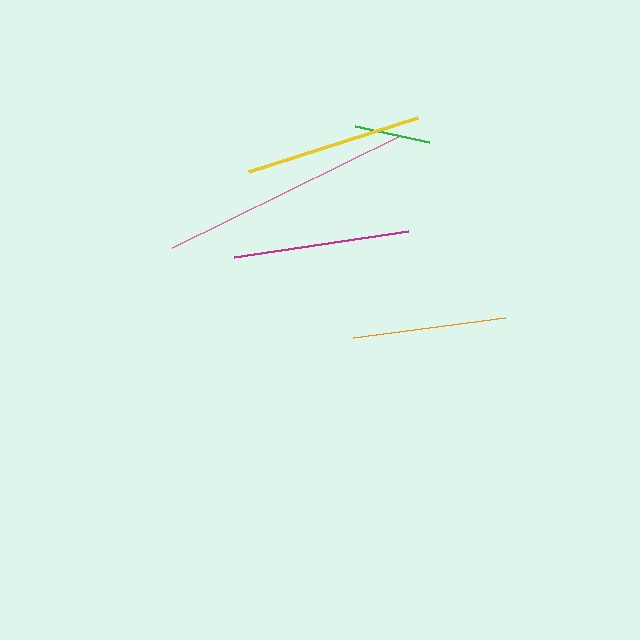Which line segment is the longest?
The pink line is the longest at approximately 254 pixels.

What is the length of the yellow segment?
The yellow segment is approximately 178 pixels long.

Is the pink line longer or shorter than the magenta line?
The pink line is longer than the magenta line.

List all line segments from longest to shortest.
From longest to shortest: pink, yellow, magenta, orange, green.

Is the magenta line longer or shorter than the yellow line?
The yellow line is longer than the magenta line.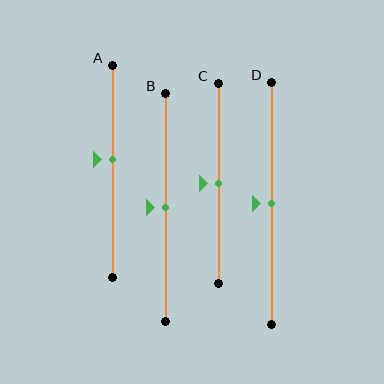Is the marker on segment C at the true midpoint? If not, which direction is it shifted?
Yes, the marker on segment C is at the true midpoint.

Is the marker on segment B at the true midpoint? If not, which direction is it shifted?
Yes, the marker on segment B is at the true midpoint.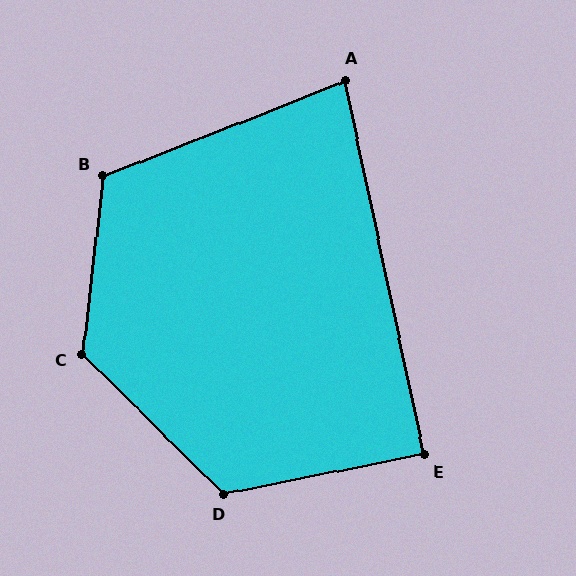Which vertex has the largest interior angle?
C, at approximately 128 degrees.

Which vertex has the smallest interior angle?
A, at approximately 80 degrees.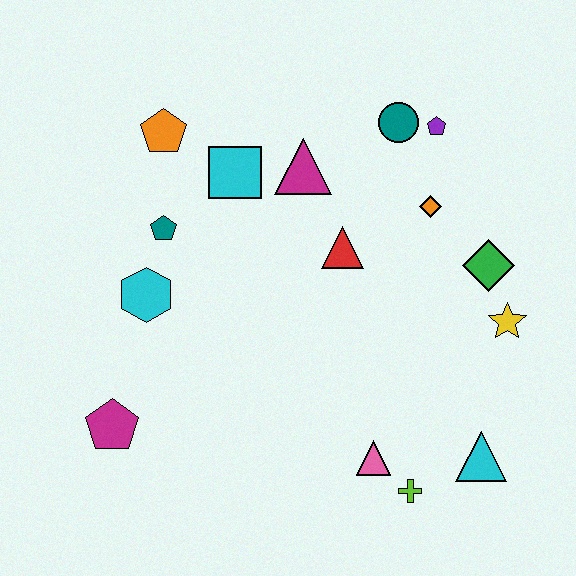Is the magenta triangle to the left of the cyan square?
No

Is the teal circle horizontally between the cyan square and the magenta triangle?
No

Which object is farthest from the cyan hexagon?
The cyan triangle is farthest from the cyan hexagon.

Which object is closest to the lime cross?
The pink triangle is closest to the lime cross.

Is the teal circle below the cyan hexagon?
No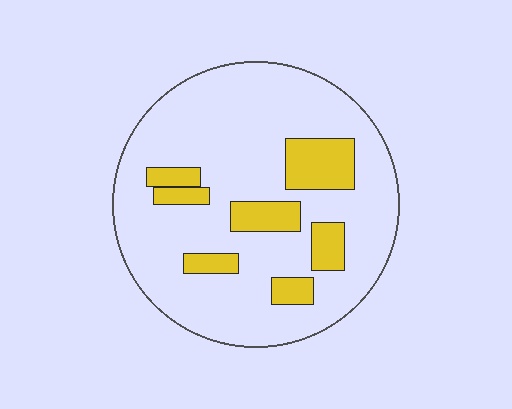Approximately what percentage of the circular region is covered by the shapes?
Approximately 20%.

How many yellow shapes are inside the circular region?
7.